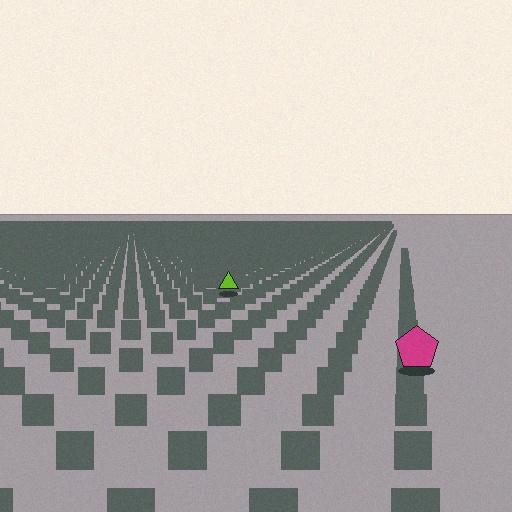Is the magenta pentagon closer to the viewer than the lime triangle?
Yes. The magenta pentagon is closer — you can tell from the texture gradient: the ground texture is coarser near it.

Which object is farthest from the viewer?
The lime triangle is farthest from the viewer. It appears smaller and the ground texture around it is denser.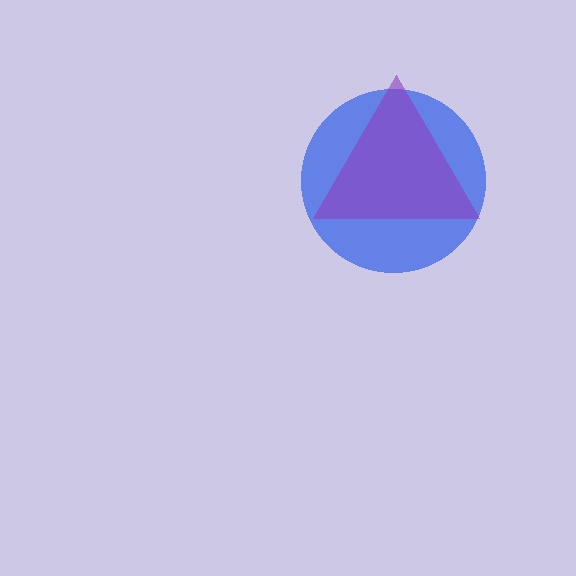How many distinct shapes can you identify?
There are 2 distinct shapes: a blue circle, a purple triangle.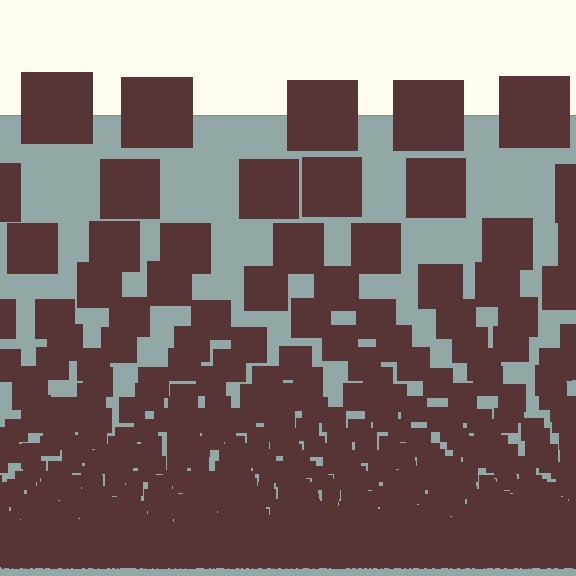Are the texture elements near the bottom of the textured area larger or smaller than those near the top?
Smaller. The gradient is inverted — elements near the bottom are smaller and denser.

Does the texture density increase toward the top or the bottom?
Density increases toward the bottom.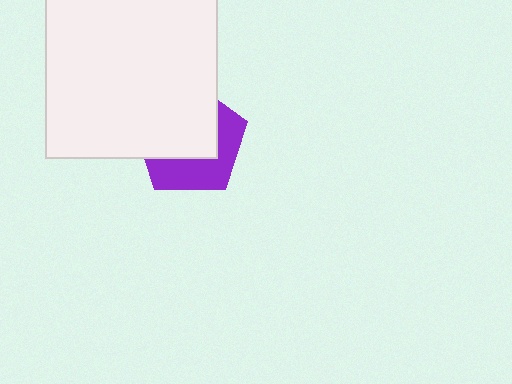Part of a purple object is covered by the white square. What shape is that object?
It is a pentagon.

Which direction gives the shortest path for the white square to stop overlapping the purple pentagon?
Moving toward the upper-left gives the shortest separation.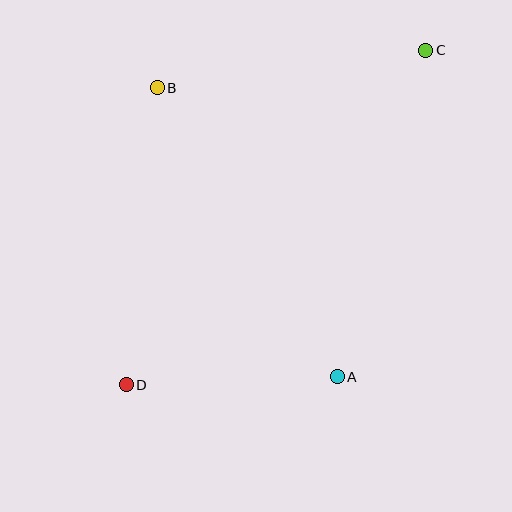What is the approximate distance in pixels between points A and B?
The distance between A and B is approximately 341 pixels.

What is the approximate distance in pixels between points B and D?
The distance between B and D is approximately 299 pixels.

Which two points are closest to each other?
Points A and D are closest to each other.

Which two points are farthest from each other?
Points C and D are farthest from each other.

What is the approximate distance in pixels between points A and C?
The distance between A and C is approximately 338 pixels.